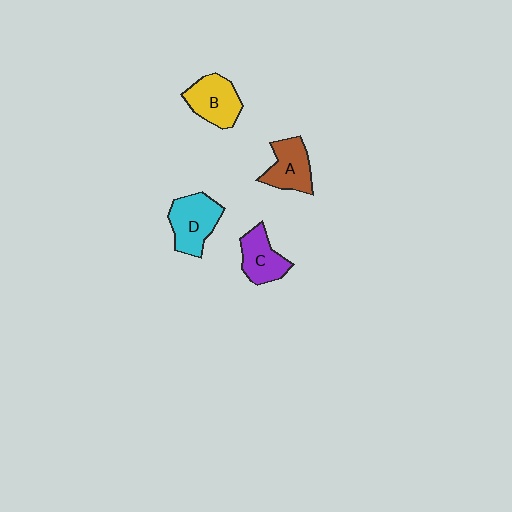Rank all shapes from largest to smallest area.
From largest to smallest: D (cyan), B (yellow), A (brown), C (purple).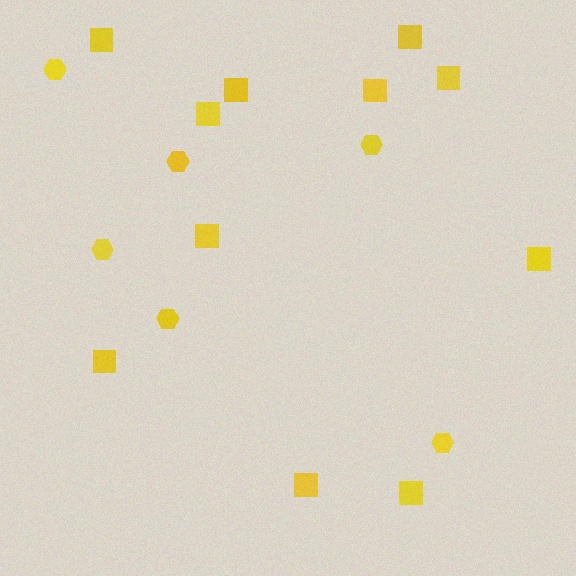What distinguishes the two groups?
There are 2 groups: one group of squares (11) and one group of hexagons (6).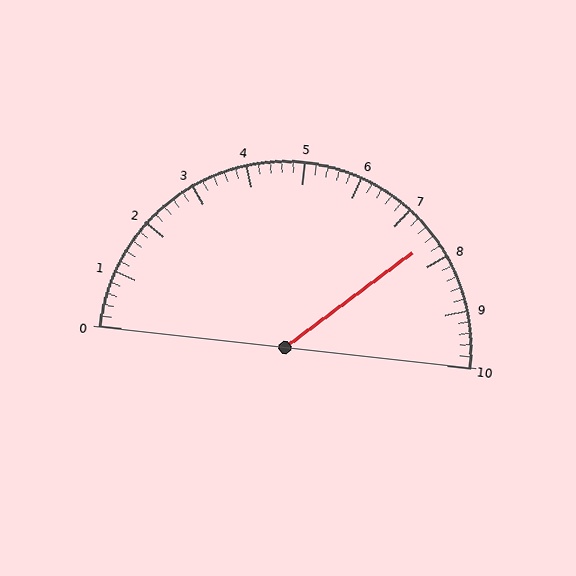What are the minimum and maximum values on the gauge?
The gauge ranges from 0 to 10.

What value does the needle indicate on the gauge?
The needle indicates approximately 7.6.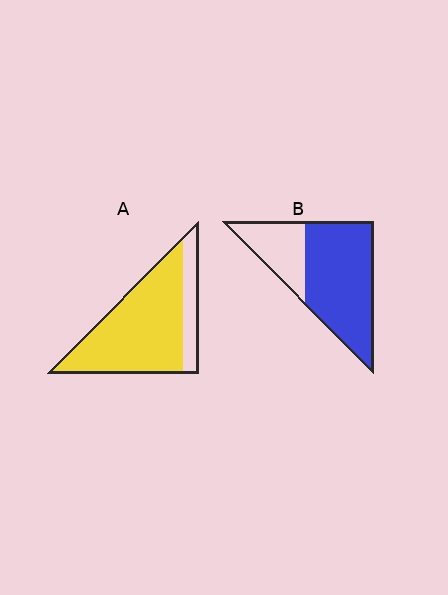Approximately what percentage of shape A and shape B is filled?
A is approximately 80% and B is approximately 70%.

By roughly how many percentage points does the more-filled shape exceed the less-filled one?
By roughly 10 percentage points (A over B).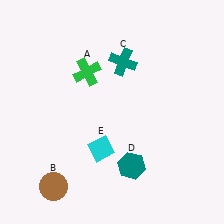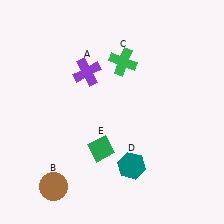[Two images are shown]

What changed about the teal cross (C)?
In Image 1, C is teal. In Image 2, it changed to green.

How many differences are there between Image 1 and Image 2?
There are 3 differences between the two images.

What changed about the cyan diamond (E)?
In Image 1, E is cyan. In Image 2, it changed to green.